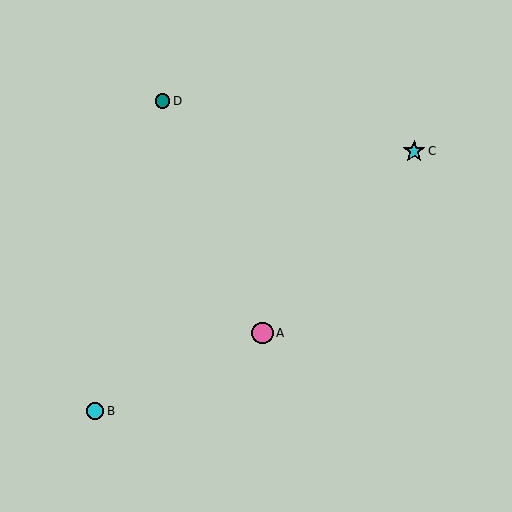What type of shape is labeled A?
Shape A is a pink circle.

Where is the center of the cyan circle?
The center of the cyan circle is at (95, 411).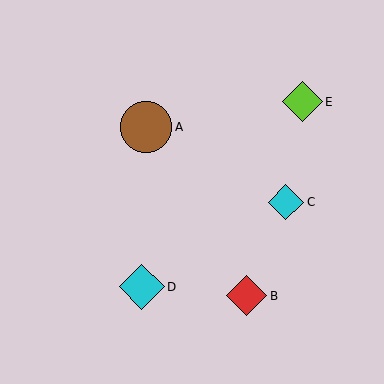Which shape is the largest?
The brown circle (labeled A) is the largest.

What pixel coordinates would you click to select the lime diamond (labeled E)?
Click at (302, 102) to select the lime diamond E.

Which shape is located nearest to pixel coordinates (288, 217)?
The cyan diamond (labeled C) at (286, 202) is nearest to that location.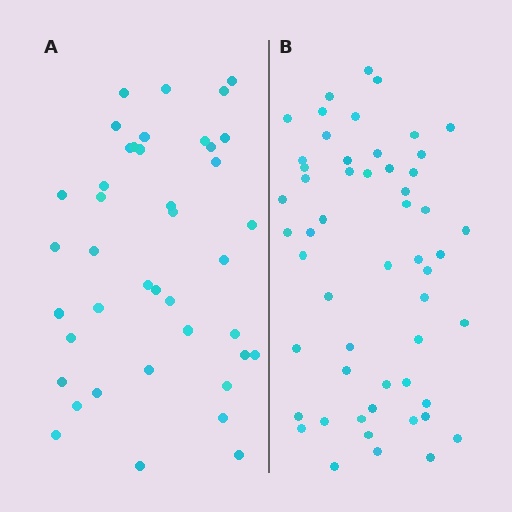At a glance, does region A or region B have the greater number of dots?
Region B (the right region) has more dots.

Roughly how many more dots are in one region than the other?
Region B has approximately 15 more dots than region A.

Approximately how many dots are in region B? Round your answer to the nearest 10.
About 50 dots. (The exact count is 54, which rounds to 50.)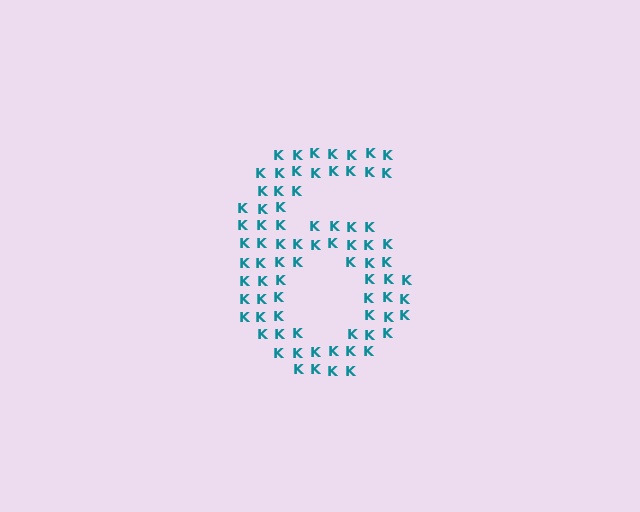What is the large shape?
The large shape is the digit 6.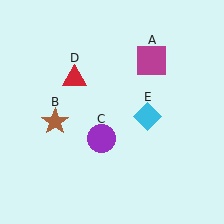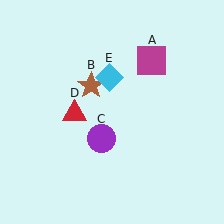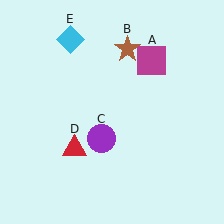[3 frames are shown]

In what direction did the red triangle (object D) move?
The red triangle (object D) moved down.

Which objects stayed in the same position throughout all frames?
Magenta square (object A) and purple circle (object C) remained stationary.